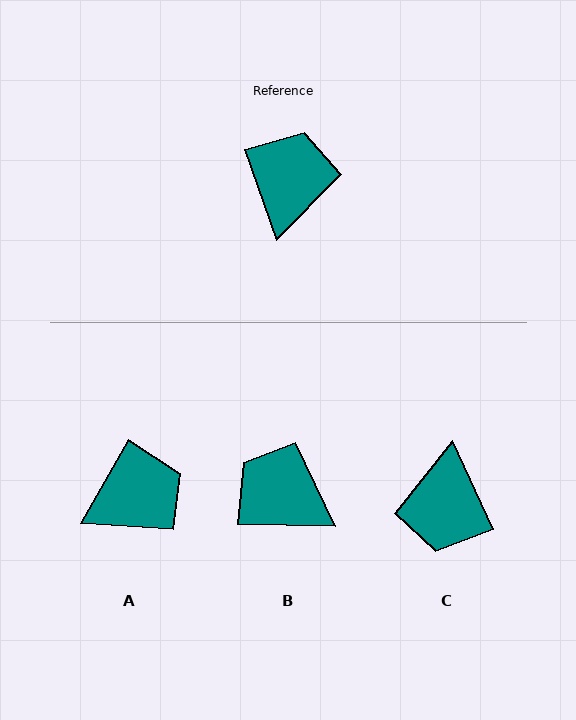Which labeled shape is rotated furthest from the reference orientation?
C, about 174 degrees away.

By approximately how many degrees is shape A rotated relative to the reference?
Approximately 49 degrees clockwise.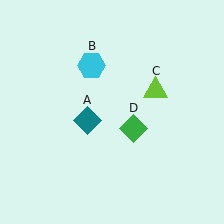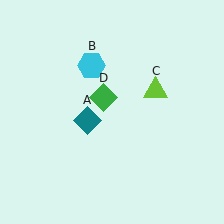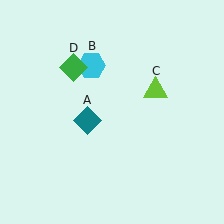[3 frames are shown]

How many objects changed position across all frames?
1 object changed position: green diamond (object D).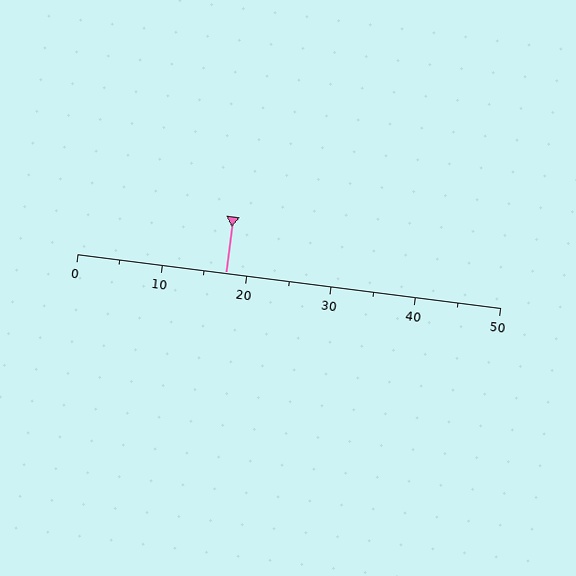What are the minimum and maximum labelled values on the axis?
The axis runs from 0 to 50.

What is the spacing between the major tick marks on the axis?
The major ticks are spaced 10 apart.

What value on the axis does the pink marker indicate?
The marker indicates approximately 17.5.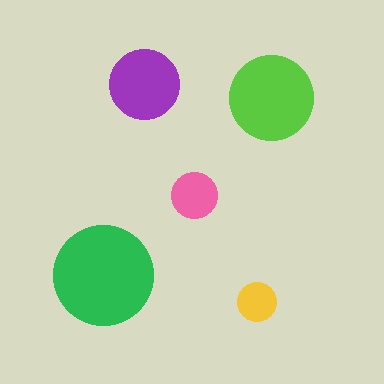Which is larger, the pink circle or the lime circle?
The lime one.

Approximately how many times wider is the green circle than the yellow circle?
About 2.5 times wider.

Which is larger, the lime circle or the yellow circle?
The lime one.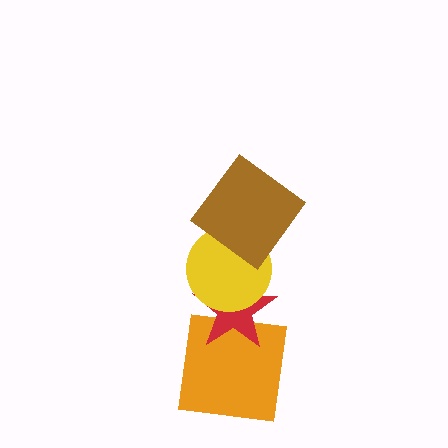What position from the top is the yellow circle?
The yellow circle is 2nd from the top.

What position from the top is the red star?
The red star is 3rd from the top.